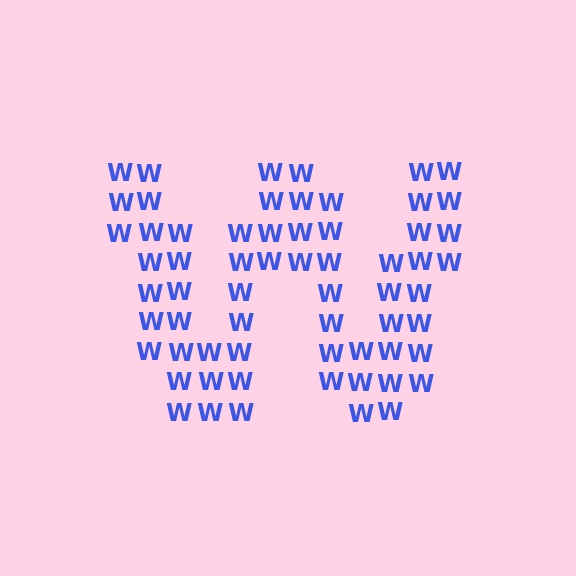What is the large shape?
The large shape is the letter W.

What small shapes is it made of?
It is made of small letter W's.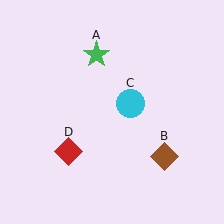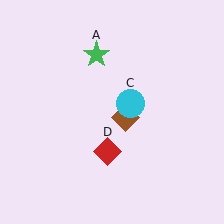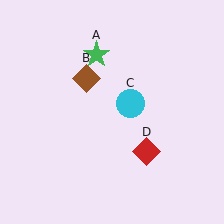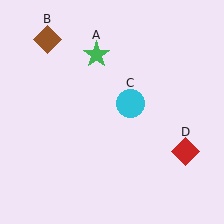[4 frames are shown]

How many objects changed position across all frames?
2 objects changed position: brown diamond (object B), red diamond (object D).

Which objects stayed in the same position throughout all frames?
Green star (object A) and cyan circle (object C) remained stationary.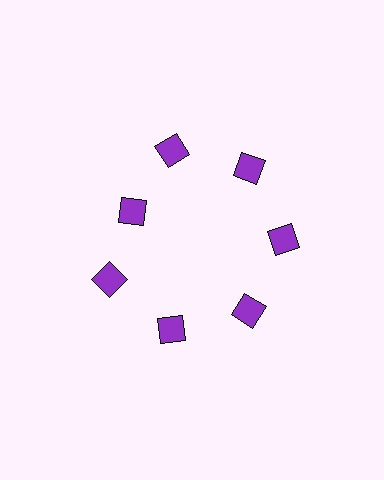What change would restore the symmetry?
The symmetry would be restored by moving it outward, back onto the ring so that all 7 diamonds sit at equal angles and equal distance from the center.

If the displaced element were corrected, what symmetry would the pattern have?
It would have 7-fold rotational symmetry — the pattern would map onto itself every 51 degrees.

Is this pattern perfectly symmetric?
No. The 7 purple diamonds are arranged in a ring, but one element near the 10 o'clock position is pulled inward toward the center, breaking the 7-fold rotational symmetry.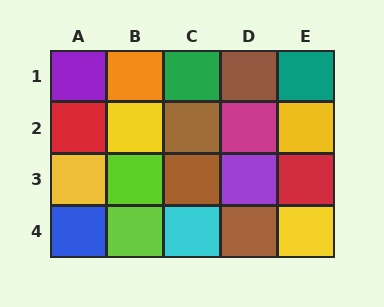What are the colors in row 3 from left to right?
Yellow, lime, brown, purple, red.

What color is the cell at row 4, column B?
Lime.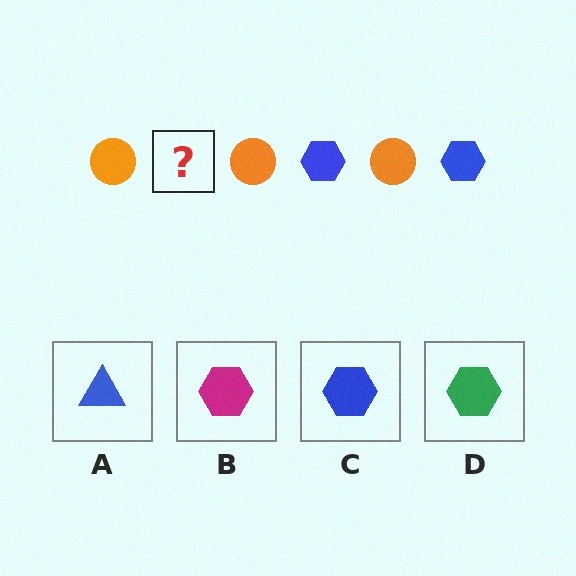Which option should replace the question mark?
Option C.